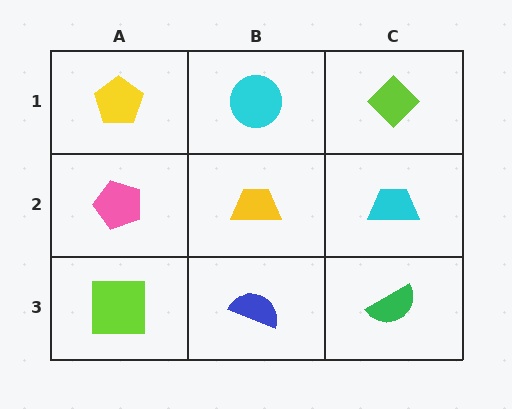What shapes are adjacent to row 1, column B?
A yellow trapezoid (row 2, column B), a yellow pentagon (row 1, column A), a lime diamond (row 1, column C).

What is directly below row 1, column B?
A yellow trapezoid.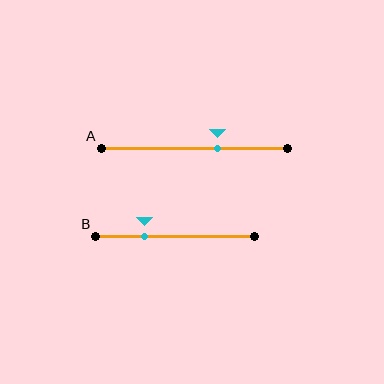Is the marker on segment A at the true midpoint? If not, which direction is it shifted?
No, the marker on segment A is shifted to the right by about 13% of the segment length.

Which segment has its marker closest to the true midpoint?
Segment A has its marker closest to the true midpoint.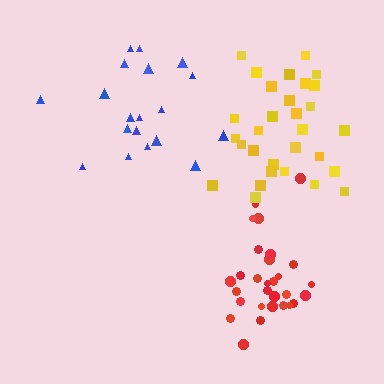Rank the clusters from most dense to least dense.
red, yellow, blue.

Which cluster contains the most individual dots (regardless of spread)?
Yellow (30).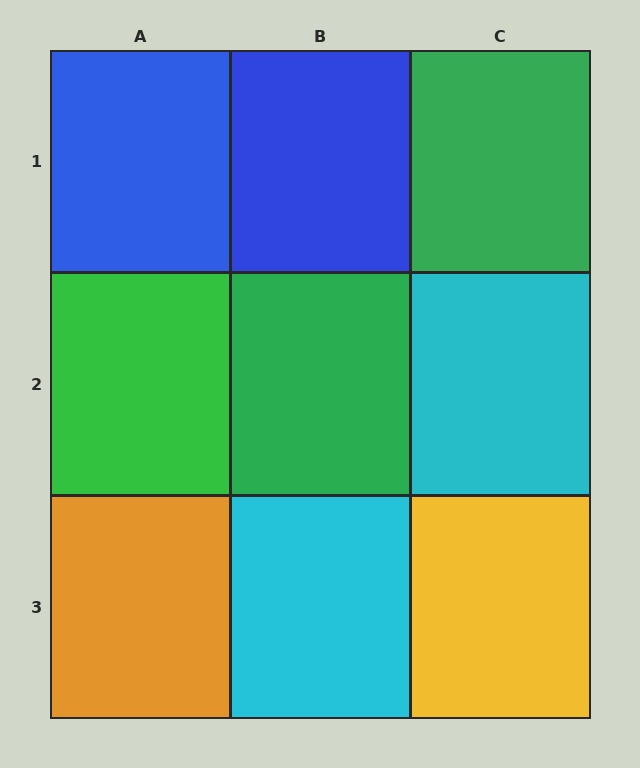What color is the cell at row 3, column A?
Orange.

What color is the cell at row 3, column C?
Yellow.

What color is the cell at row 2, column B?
Green.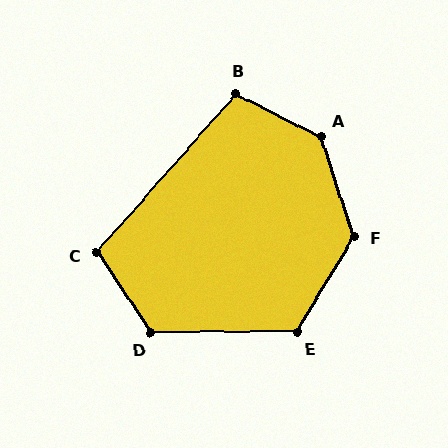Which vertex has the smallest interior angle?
C, at approximately 104 degrees.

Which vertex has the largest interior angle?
A, at approximately 135 degrees.